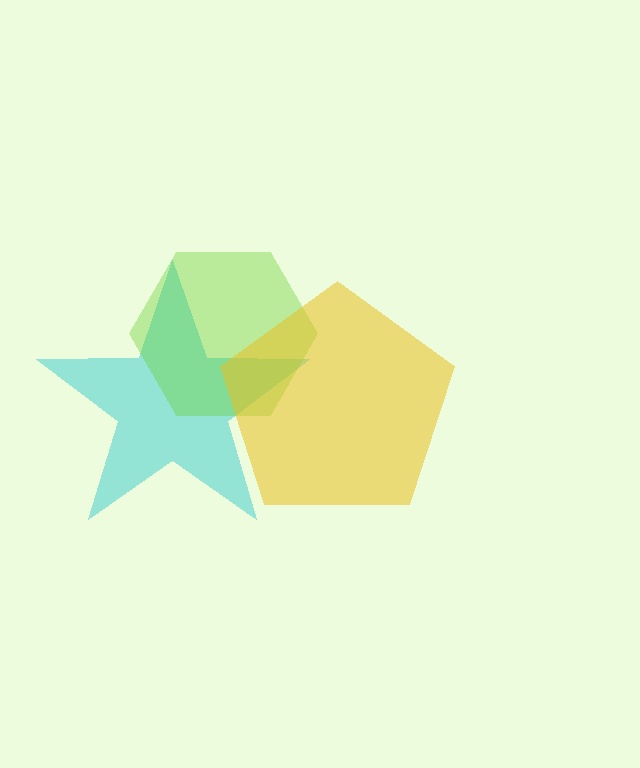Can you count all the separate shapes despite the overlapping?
Yes, there are 3 separate shapes.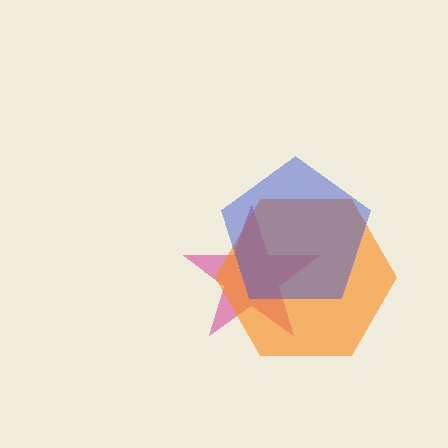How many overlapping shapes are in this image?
There are 3 overlapping shapes in the image.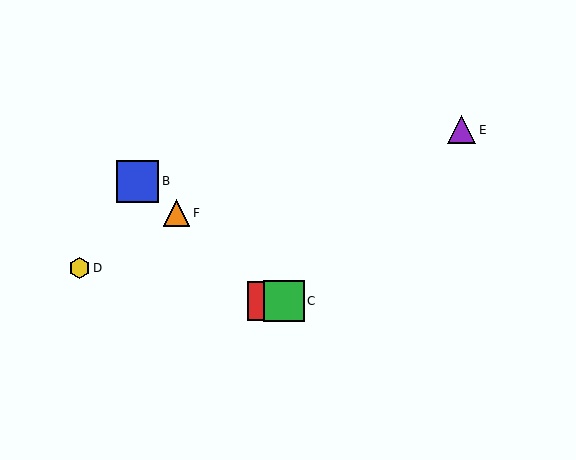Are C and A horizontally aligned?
Yes, both are at y≈301.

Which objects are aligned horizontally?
Objects A, C are aligned horizontally.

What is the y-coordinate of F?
Object F is at y≈213.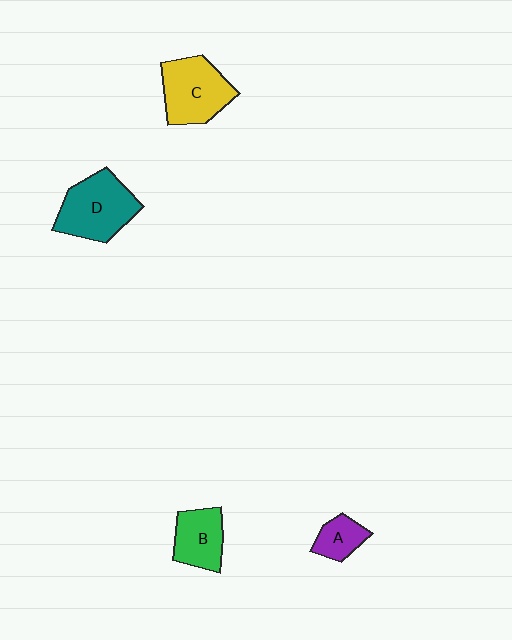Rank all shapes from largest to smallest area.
From largest to smallest: D (teal), C (yellow), B (green), A (purple).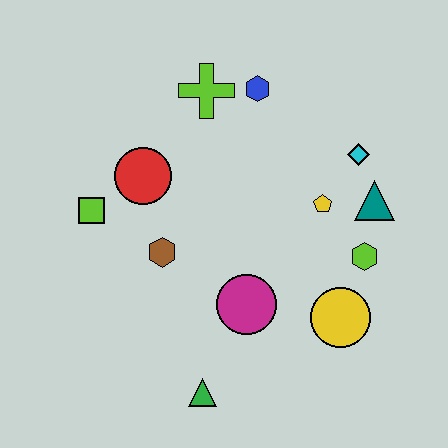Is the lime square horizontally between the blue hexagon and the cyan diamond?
No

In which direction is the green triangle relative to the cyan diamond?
The green triangle is below the cyan diamond.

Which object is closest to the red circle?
The lime square is closest to the red circle.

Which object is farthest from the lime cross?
The green triangle is farthest from the lime cross.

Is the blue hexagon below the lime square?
No